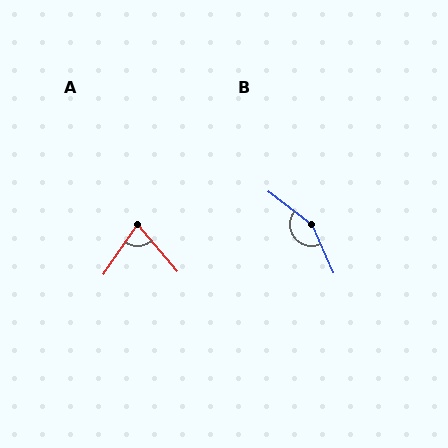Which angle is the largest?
B, at approximately 152 degrees.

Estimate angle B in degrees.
Approximately 152 degrees.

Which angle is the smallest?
A, at approximately 75 degrees.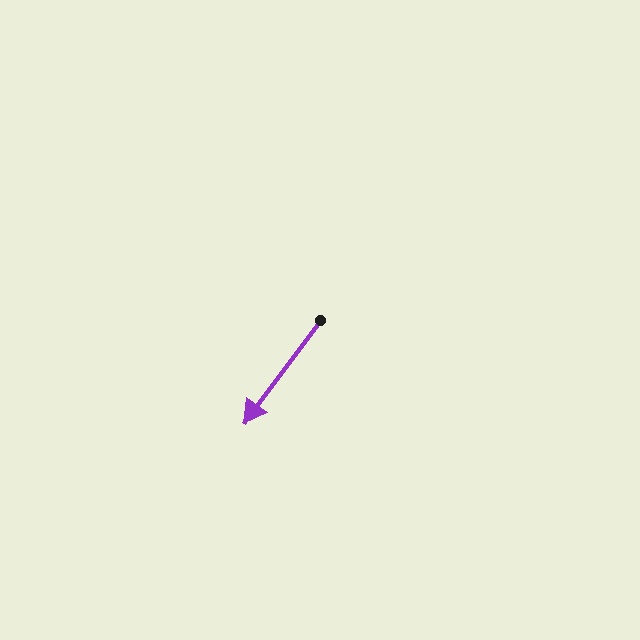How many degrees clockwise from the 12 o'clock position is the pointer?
Approximately 216 degrees.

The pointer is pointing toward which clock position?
Roughly 7 o'clock.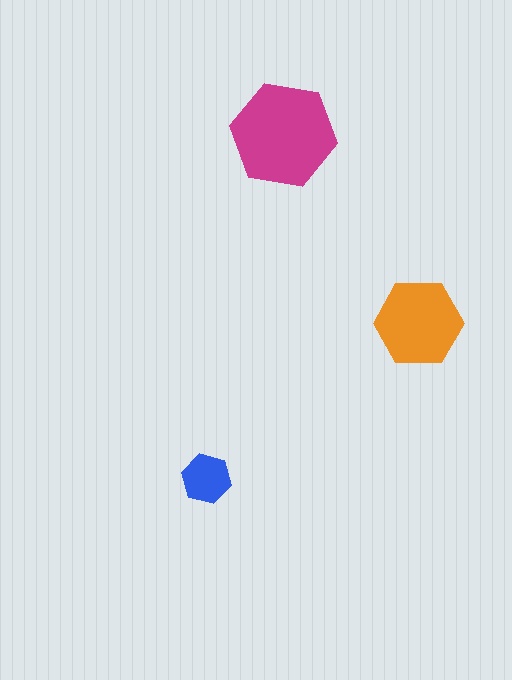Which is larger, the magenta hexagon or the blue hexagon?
The magenta one.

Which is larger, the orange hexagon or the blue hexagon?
The orange one.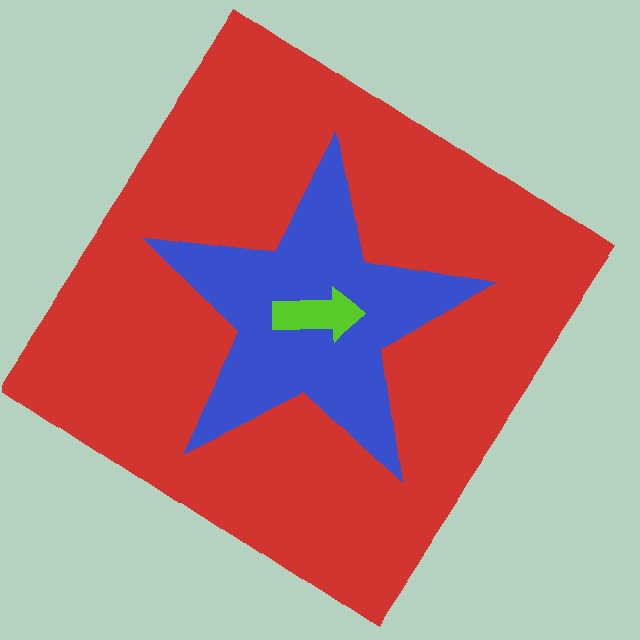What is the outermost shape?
The red diamond.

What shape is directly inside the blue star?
The lime arrow.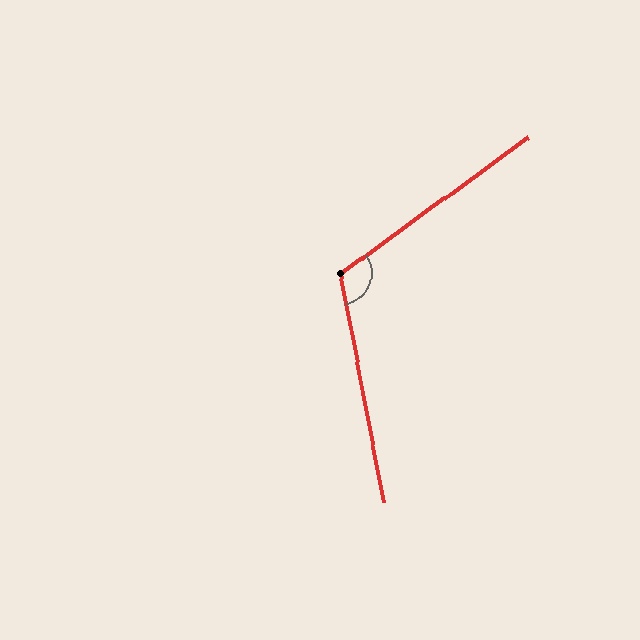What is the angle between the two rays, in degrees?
Approximately 115 degrees.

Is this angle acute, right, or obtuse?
It is obtuse.